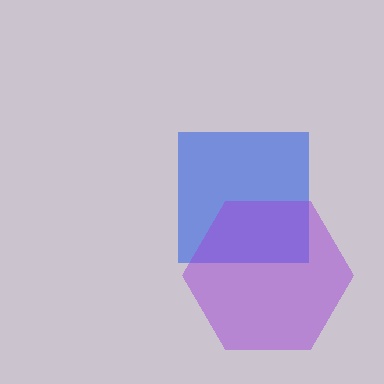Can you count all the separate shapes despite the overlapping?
Yes, there are 2 separate shapes.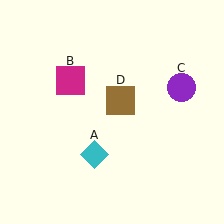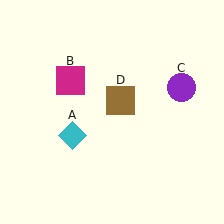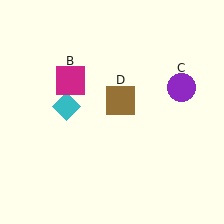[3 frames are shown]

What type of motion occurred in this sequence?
The cyan diamond (object A) rotated clockwise around the center of the scene.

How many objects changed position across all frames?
1 object changed position: cyan diamond (object A).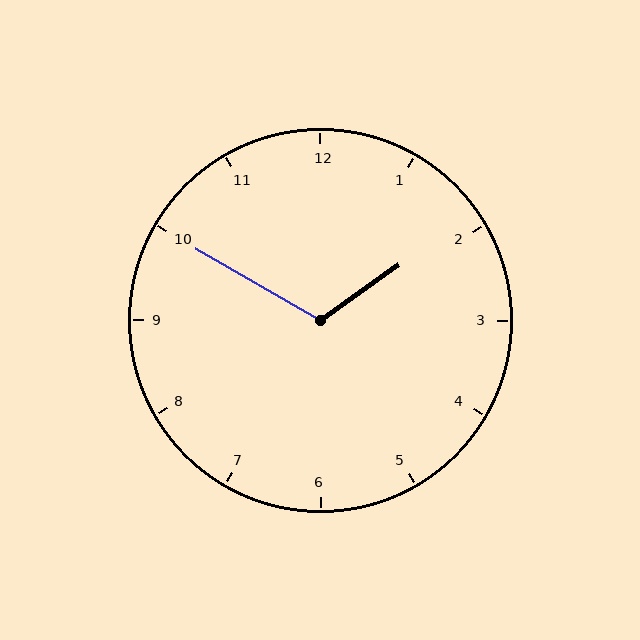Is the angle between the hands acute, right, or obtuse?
It is obtuse.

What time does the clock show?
1:50.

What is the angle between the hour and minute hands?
Approximately 115 degrees.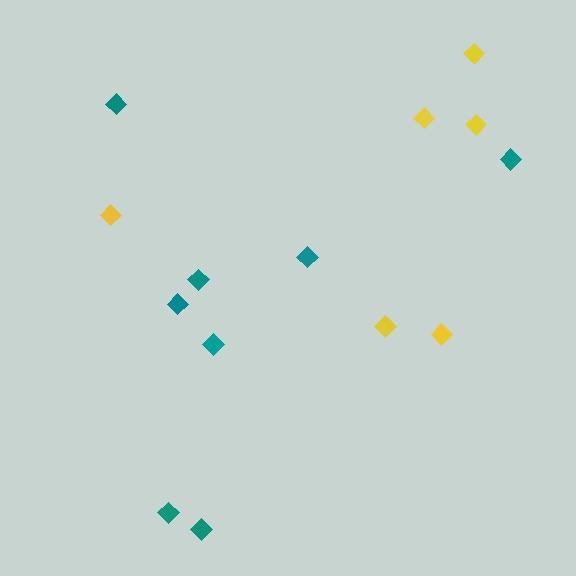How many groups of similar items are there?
There are 2 groups: one group of yellow diamonds (6) and one group of teal diamonds (8).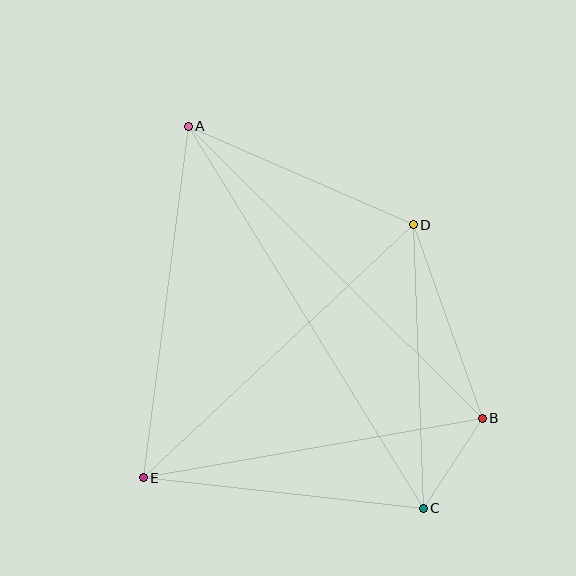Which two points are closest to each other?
Points B and C are closest to each other.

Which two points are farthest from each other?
Points A and C are farthest from each other.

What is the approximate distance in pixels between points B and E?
The distance between B and E is approximately 344 pixels.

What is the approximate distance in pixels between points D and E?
The distance between D and E is approximately 370 pixels.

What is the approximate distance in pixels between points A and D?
The distance between A and D is approximately 245 pixels.